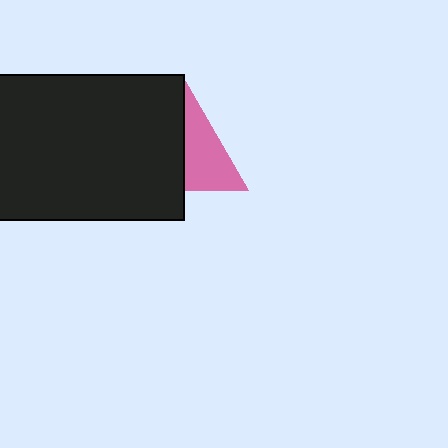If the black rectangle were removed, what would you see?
You would see the complete pink triangle.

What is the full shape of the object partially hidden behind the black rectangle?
The partially hidden object is a pink triangle.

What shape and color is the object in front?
The object in front is a black rectangle.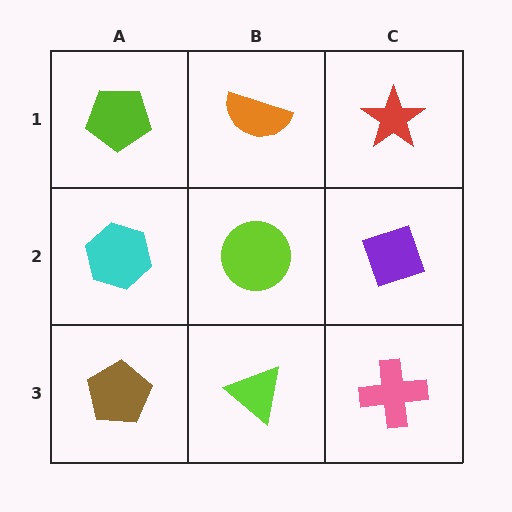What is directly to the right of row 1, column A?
An orange semicircle.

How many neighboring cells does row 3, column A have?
2.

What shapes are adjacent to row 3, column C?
A purple diamond (row 2, column C), a lime triangle (row 3, column B).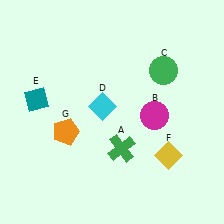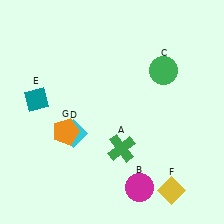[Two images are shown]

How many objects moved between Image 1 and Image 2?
3 objects moved between the two images.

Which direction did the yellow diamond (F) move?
The yellow diamond (F) moved down.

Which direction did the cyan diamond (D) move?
The cyan diamond (D) moved left.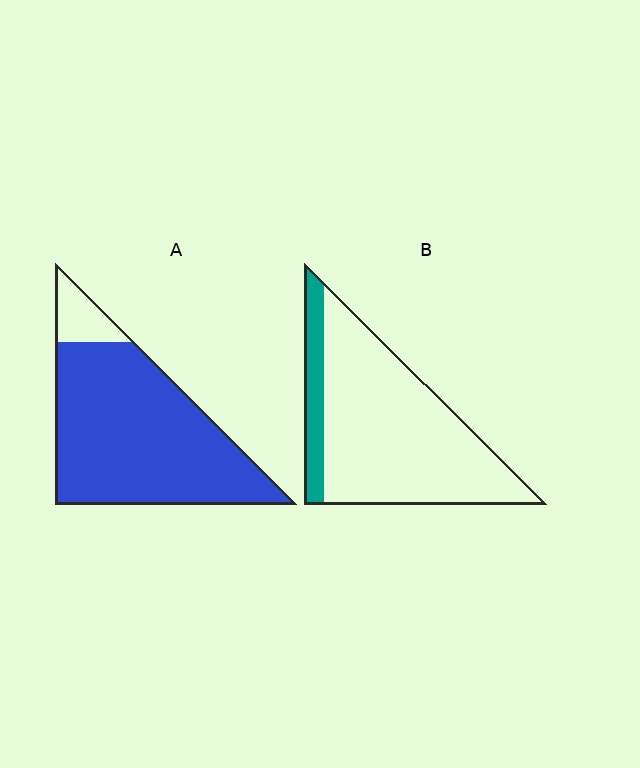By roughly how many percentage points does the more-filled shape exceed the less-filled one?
By roughly 75 percentage points (A over B).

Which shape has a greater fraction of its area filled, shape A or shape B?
Shape A.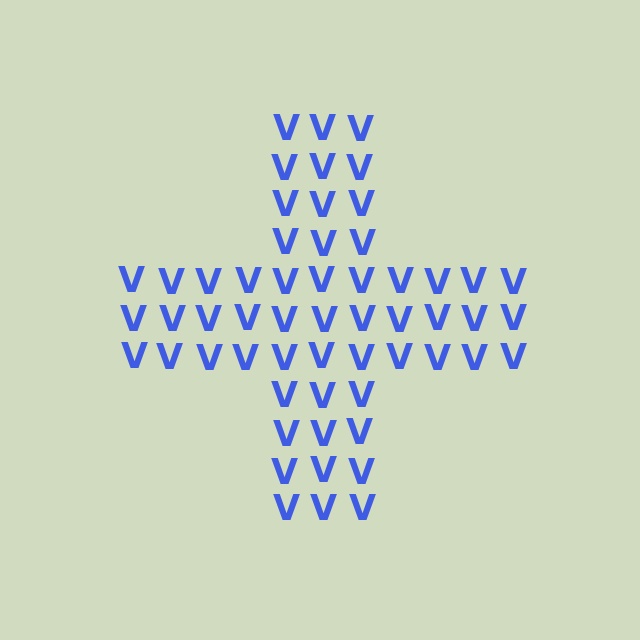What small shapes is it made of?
It is made of small letter V's.